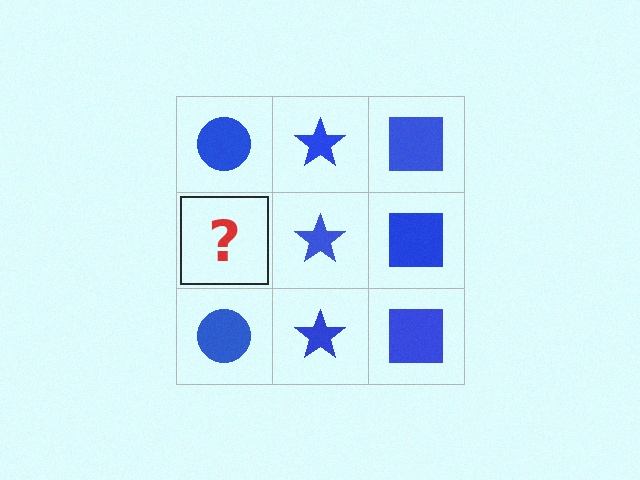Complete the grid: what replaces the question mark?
The question mark should be replaced with a blue circle.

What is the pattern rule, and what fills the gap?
The rule is that each column has a consistent shape. The gap should be filled with a blue circle.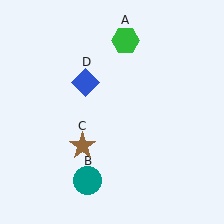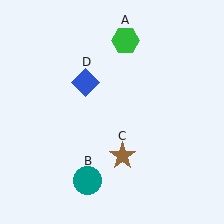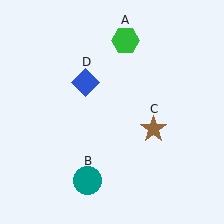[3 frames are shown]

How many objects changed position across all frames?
1 object changed position: brown star (object C).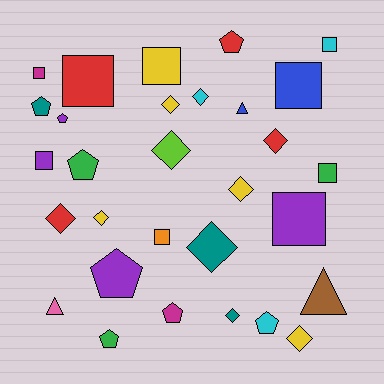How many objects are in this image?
There are 30 objects.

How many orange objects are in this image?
There is 1 orange object.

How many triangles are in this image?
There are 3 triangles.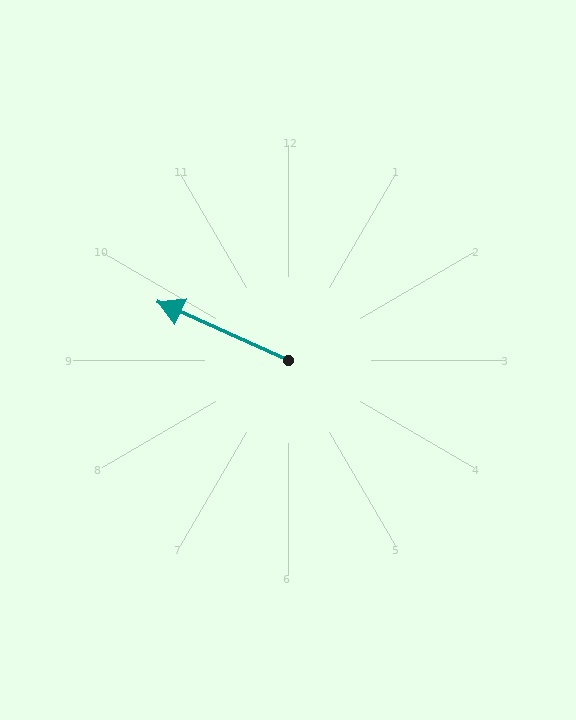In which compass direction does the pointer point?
Northwest.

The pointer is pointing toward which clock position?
Roughly 10 o'clock.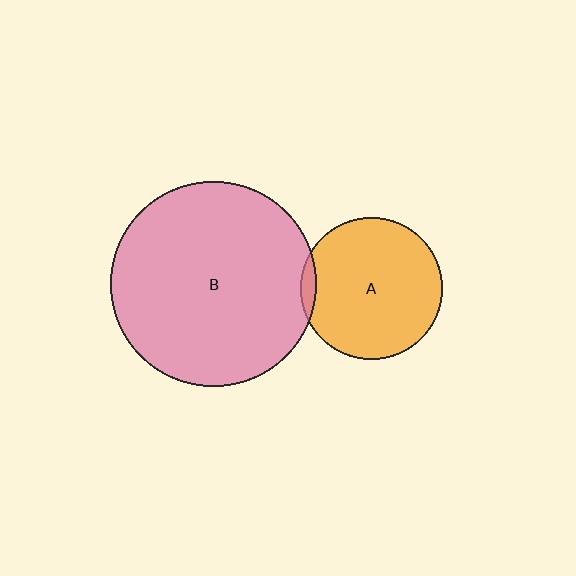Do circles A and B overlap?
Yes.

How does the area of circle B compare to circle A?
Approximately 2.1 times.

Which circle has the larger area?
Circle B (pink).